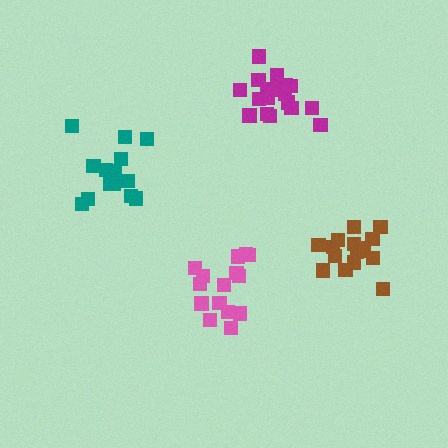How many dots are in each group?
Group 1: 16 dots, Group 2: 15 dots, Group 3: 19 dots, Group 4: 15 dots (65 total).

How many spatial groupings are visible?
There are 4 spatial groupings.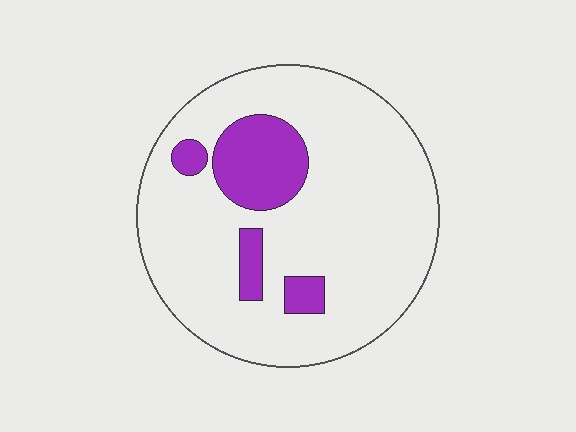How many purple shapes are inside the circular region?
4.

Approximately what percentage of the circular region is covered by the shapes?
Approximately 15%.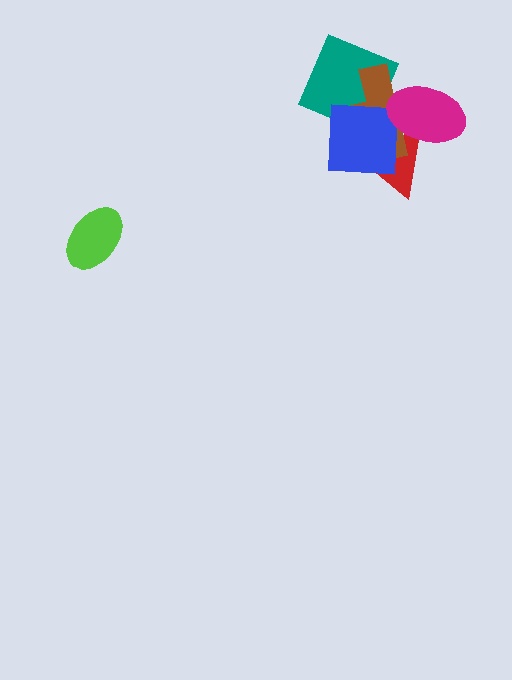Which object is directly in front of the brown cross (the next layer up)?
The blue square is directly in front of the brown cross.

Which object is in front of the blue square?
The magenta ellipse is in front of the blue square.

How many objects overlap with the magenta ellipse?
3 objects overlap with the magenta ellipse.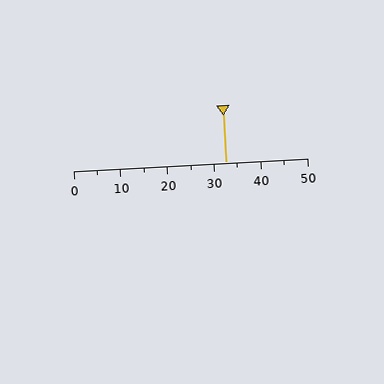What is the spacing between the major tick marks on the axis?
The major ticks are spaced 10 apart.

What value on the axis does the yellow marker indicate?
The marker indicates approximately 32.5.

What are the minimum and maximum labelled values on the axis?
The axis runs from 0 to 50.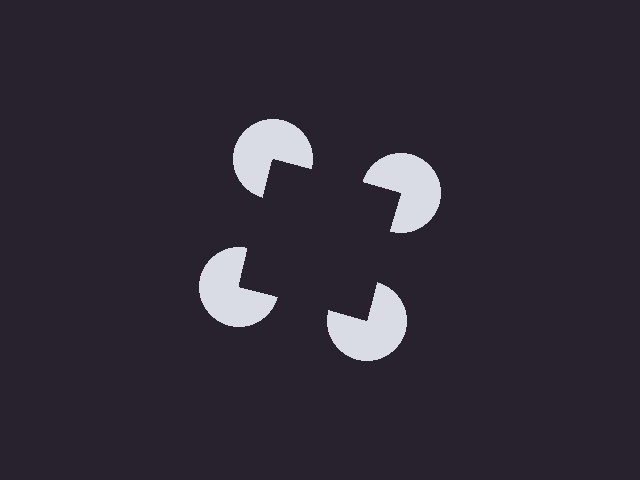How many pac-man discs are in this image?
There are 4 — one at each vertex of the illusory square.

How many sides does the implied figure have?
4 sides.